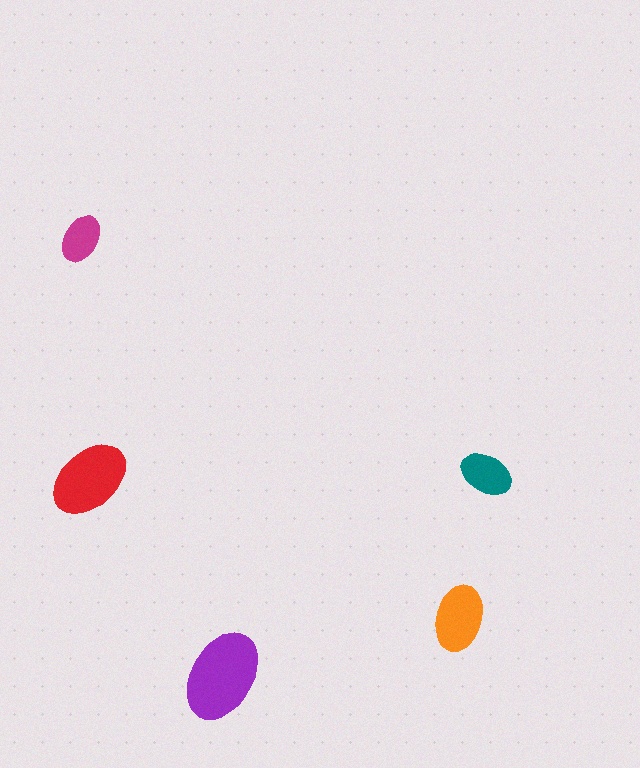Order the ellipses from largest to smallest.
the purple one, the red one, the orange one, the teal one, the magenta one.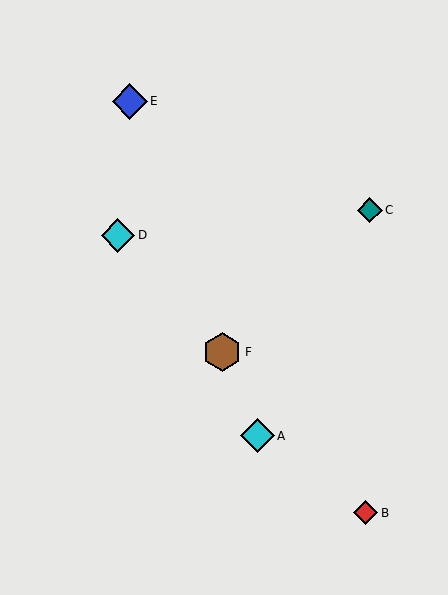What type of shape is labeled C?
Shape C is a teal diamond.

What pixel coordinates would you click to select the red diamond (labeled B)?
Click at (366, 513) to select the red diamond B.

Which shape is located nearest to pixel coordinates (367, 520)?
The red diamond (labeled B) at (366, 513) is nearest to that location.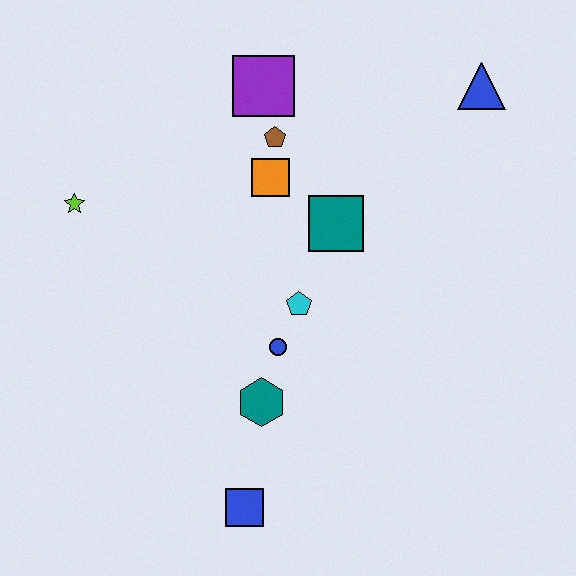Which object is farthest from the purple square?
The blue square is farthest from the purple square.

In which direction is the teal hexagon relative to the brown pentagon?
The teal hexagon is below the brown pentagon.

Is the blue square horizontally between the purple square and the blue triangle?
No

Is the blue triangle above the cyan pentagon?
Yes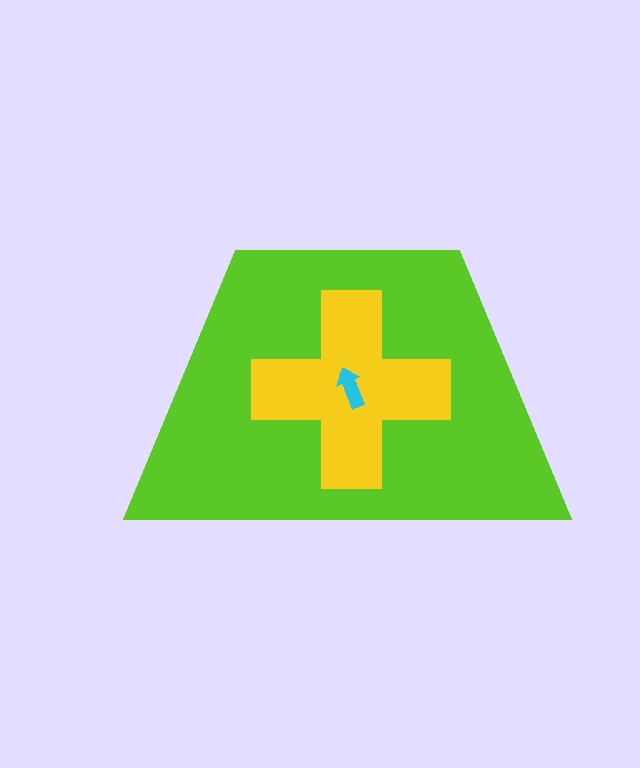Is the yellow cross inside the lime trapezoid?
Yes.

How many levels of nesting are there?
3.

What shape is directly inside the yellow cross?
The cyan arrow.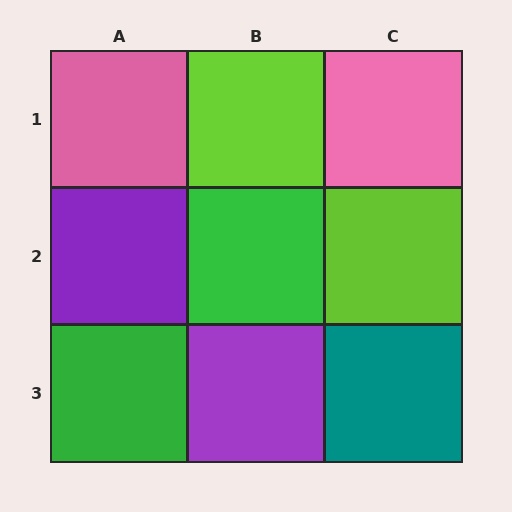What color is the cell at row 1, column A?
Pink.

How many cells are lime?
2 cells are lime.